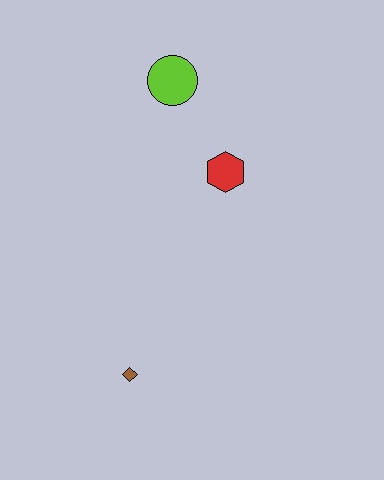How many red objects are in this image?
There is 1 red object.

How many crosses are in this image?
There are no crosses.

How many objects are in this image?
There are 3 objects.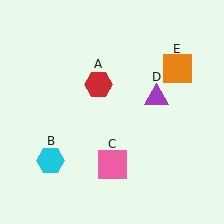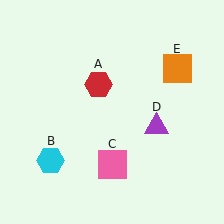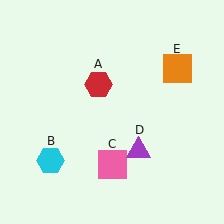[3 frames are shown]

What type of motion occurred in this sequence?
The purple triangle (object D) rotated clockwise around the center of the scene.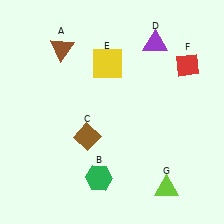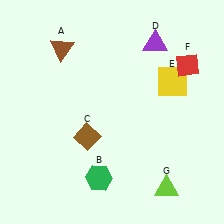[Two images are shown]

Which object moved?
The yellow square (E) moved right.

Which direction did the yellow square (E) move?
The yellow square (E) moved right.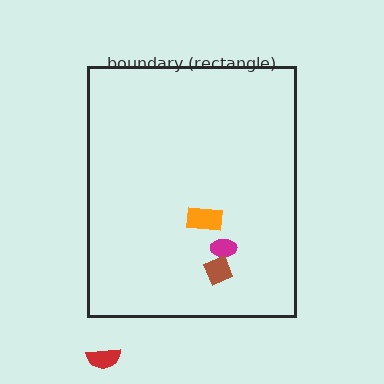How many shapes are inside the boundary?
3 inside, 1 outside.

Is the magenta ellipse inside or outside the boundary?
Inside.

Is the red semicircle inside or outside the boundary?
Outside.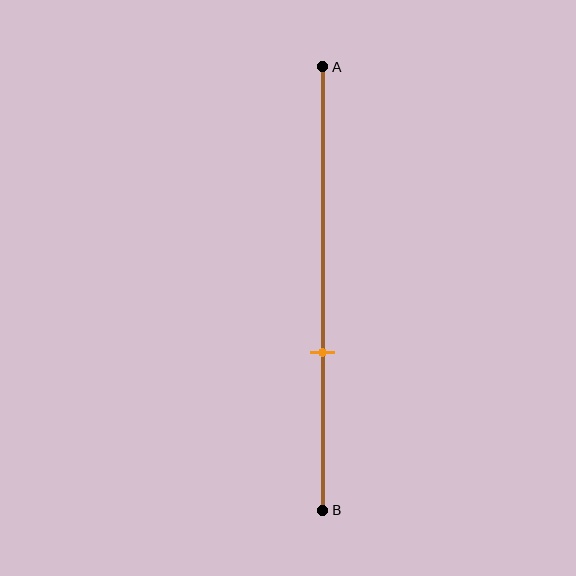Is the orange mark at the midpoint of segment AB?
No, the mark is at about 65% from A, not at the 50% midpoint.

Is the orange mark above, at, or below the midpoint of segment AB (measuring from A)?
The orange mark is below the midpoint of segment AB.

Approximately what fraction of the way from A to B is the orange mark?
The orange mark is approximately 65% of the way from A to B.